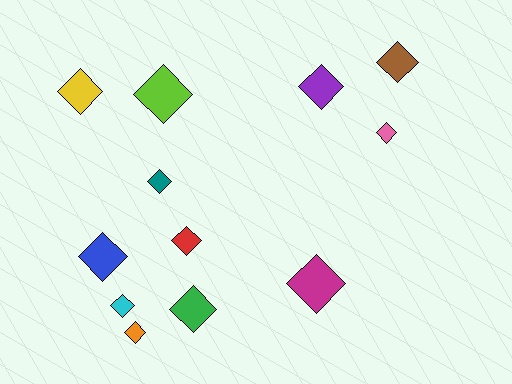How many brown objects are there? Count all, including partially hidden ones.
There is 1 brown object.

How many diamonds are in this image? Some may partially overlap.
There are 12 diamonds.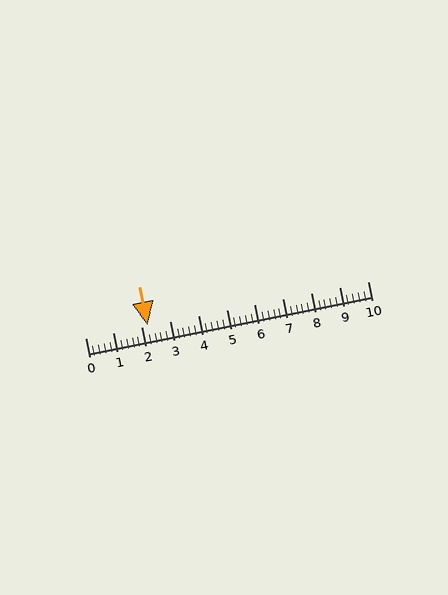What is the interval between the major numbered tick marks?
The major tick marks are spaced 1 units apart.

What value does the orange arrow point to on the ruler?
The orange arrow points to approximately 2.2.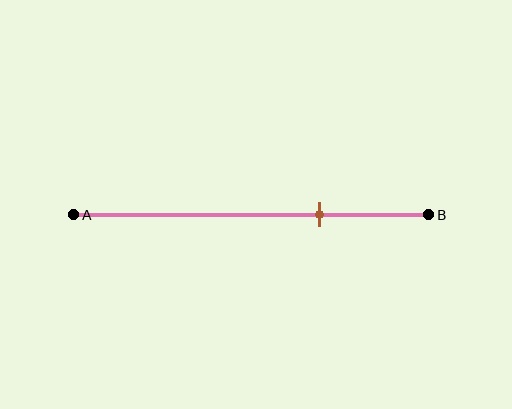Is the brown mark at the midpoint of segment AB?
No, the mark is at about 70% from A, not at the 50% midpoint.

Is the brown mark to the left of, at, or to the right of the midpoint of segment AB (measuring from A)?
The brown mark is to the right of the midpoint of segment AB.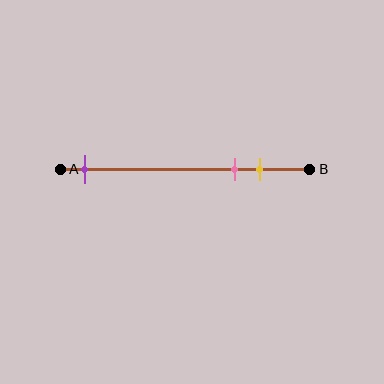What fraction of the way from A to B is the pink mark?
The pink mark is approximately 70% (0.7) of the way from A to B.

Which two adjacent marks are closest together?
The pink and yellow marks are the closest adjacent pair.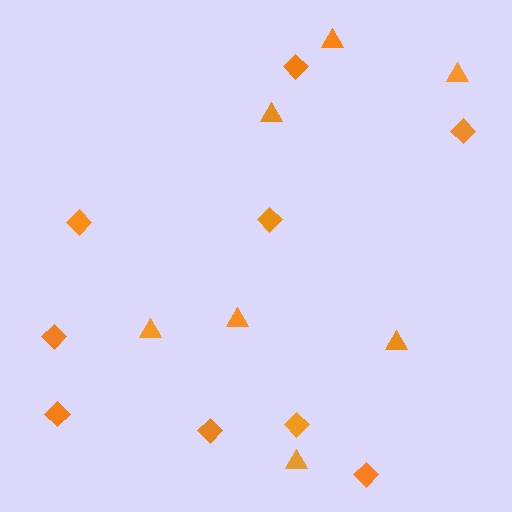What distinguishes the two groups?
There are 2 groups: one group of triangles (7) and one group of diamonds (9).